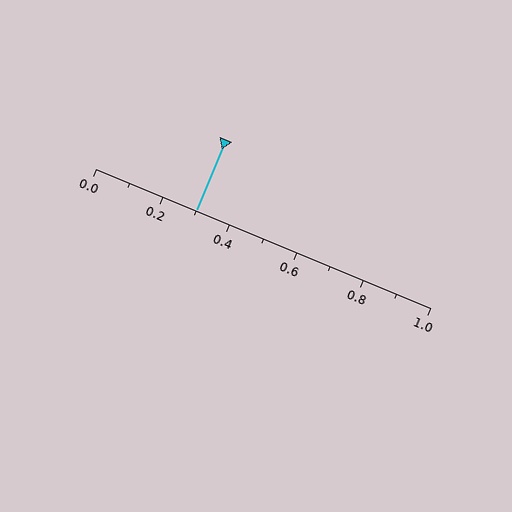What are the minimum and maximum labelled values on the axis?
The axis runs from 0.0 to 1.0.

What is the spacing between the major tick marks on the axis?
The major ticks are spaced 0.2 apart.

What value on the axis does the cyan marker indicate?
The marker indicates approximately 0.3.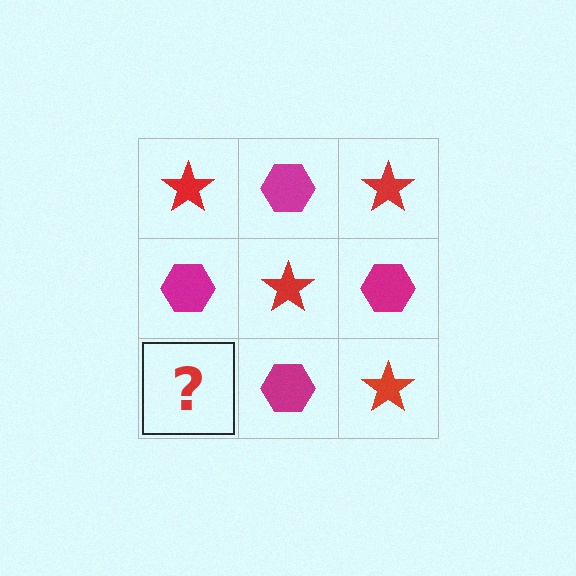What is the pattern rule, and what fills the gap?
The rule is that it alternates red star and magenta hexagon in a checkerboard pattern. The gap should be filled with a red star.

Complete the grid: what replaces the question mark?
The question mark should be replaced with a red star.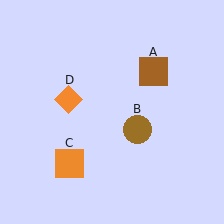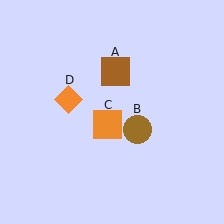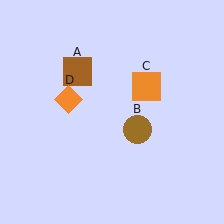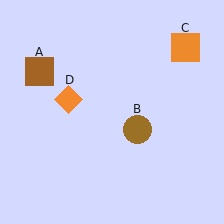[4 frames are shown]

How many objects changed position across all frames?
2 objects changed position: brown square (object A), orange square (object C).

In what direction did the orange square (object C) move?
The orange square (object C) moved up and to the right.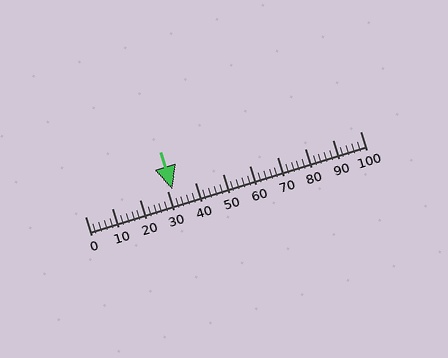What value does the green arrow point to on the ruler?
The green arrow points to approximately 32.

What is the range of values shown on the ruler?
The ruler shows values from 0 to 100.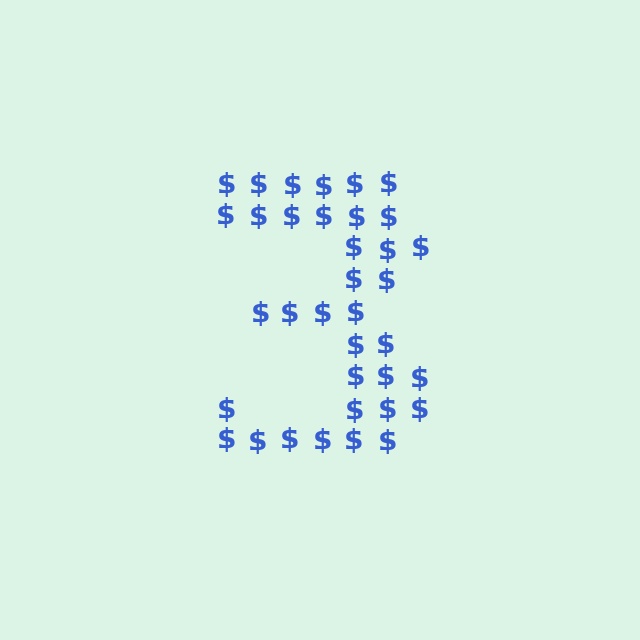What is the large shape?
The large shape is the digit 3.